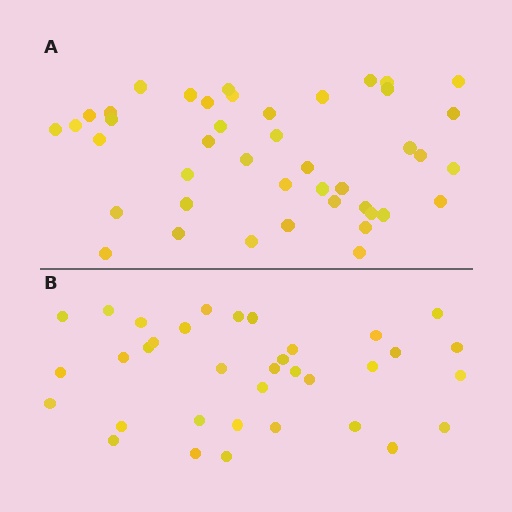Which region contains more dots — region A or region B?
Region A (the top region) has more dots.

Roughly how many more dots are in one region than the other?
Region A has roughly 8 or so more dots than region B.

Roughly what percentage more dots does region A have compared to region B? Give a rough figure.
About 25% more.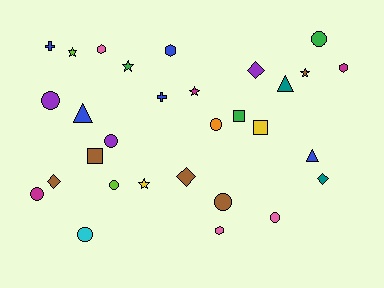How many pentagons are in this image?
There are no pentagons.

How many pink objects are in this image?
There are 3 pink objects.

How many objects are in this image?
There are 30 objects.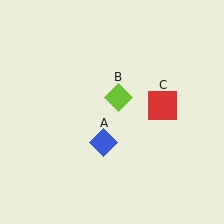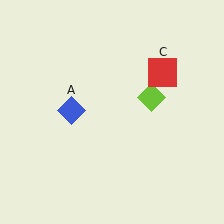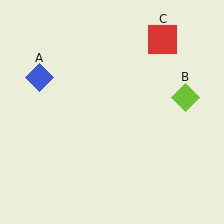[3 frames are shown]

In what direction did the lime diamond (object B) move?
The lime diamond (object B) moved right.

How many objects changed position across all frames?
3 objects changed position: blue diamond (object A), lime diamond (object B), red square (object C).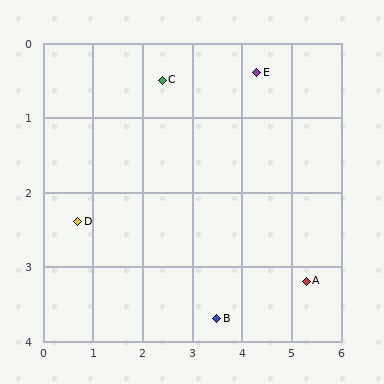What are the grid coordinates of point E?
Point E is at approximately (4.3, 0.4).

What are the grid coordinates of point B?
Point B is at approximately (3.5, 3.7).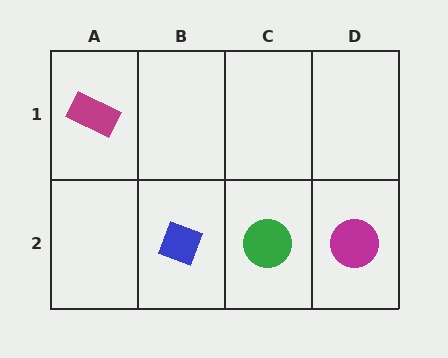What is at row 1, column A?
A magenta rectangle.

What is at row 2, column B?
A blue diamond.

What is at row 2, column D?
A magenta circle.